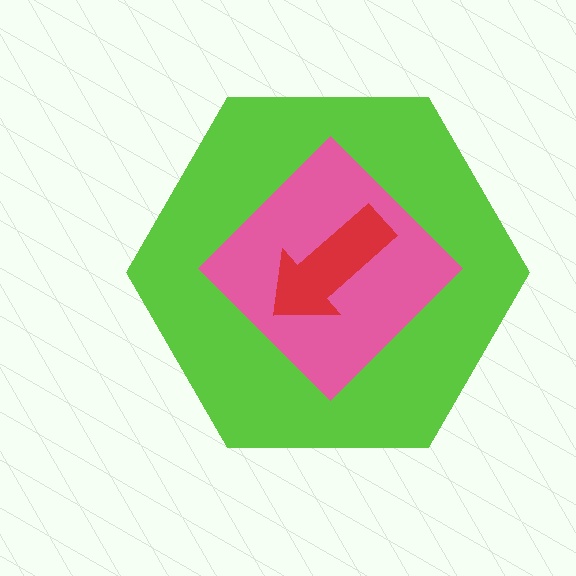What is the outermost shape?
The lime hexagon.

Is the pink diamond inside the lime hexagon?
Yes.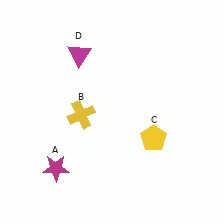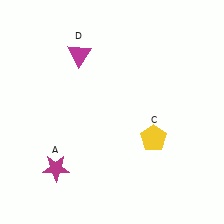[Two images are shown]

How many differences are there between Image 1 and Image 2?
There is 1 difference between the two images.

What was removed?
The yellow cross (B) was removed in Image 2.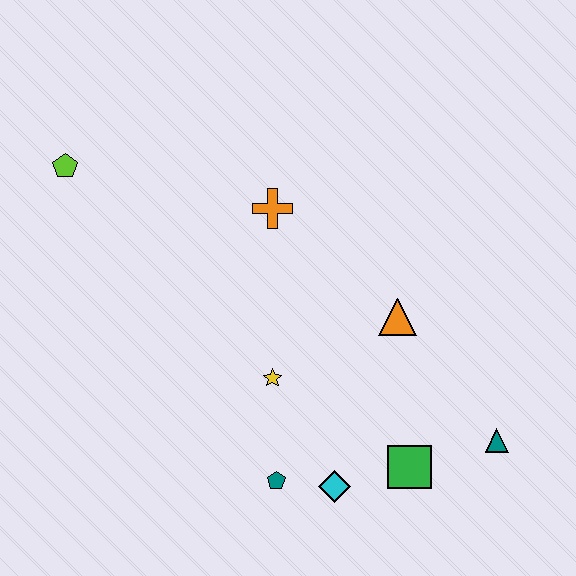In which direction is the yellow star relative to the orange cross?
The yellow star is below the orange cross.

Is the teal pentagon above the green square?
No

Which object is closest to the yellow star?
The teal pentagon is closest to the yellow star.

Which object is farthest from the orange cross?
The teal triangle is farthest from the orange cross.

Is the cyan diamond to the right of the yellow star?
Yes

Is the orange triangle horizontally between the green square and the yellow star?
Yes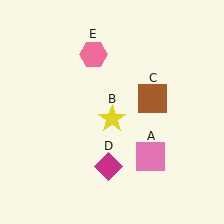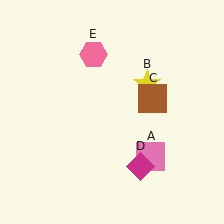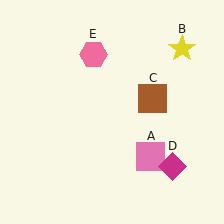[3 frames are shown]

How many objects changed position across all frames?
2 objects changed position: yellow star (object B), magenta diamond (object D).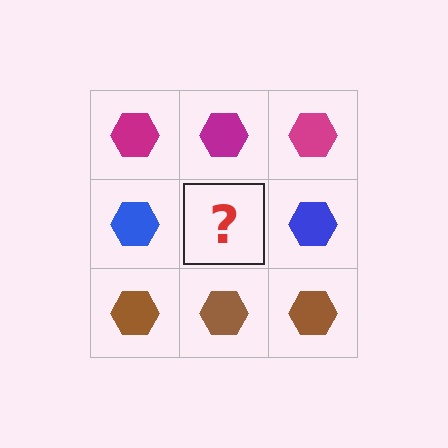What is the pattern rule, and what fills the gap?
The rule is that each row has a consistent color. The gap should be filled with a blue hexagon.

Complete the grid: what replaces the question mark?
The question mark should be replaced with a blue hexagon.